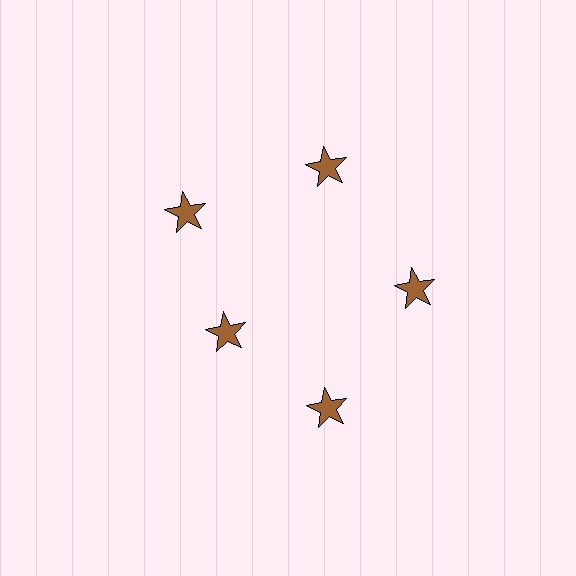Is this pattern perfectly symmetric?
No. The 5 brown stars are arranged in a ring, but one element near the 8 o'clock position is pulled inward toward the center, breaking the 5-fold rotational symmetry.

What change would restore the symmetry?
The symmetry would be restored by moving it outward, back onto the ring so that all 5 stars sit at equal angles and equal distance from the center.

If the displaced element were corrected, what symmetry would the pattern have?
It would have 5-fold rotational symmetry — the pattern would map onto itself every 72 degrees.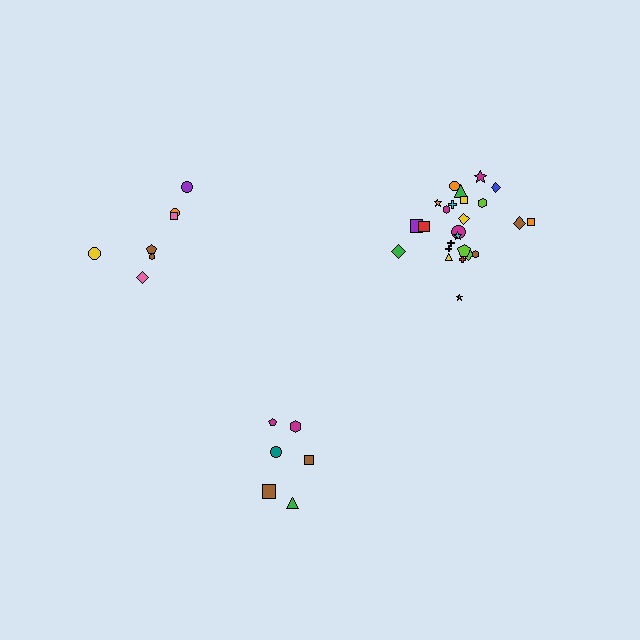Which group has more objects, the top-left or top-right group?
The top-right group.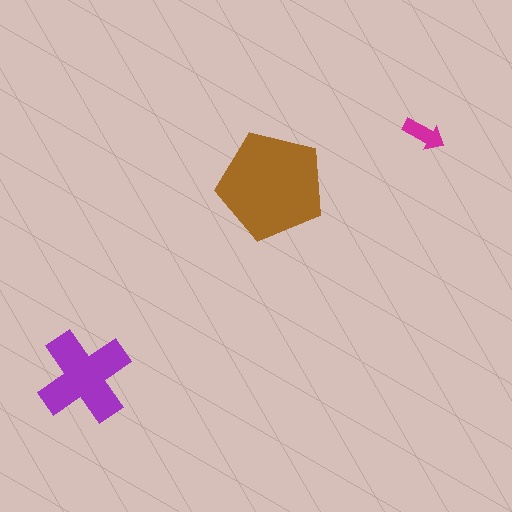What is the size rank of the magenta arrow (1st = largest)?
3rd.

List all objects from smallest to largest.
The magenta arrow, the purple cross, the brown pentagon.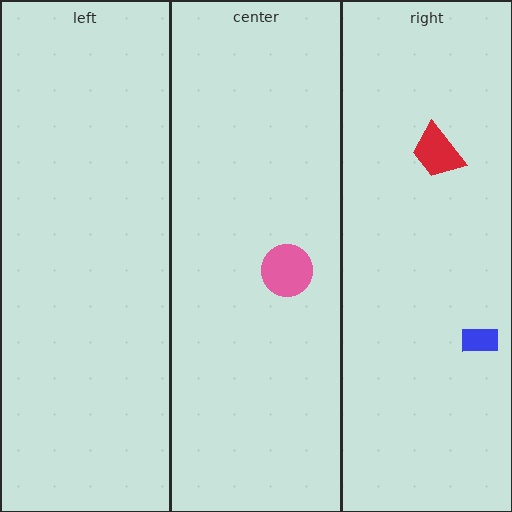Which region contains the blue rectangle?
The right region.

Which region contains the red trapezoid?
The right region.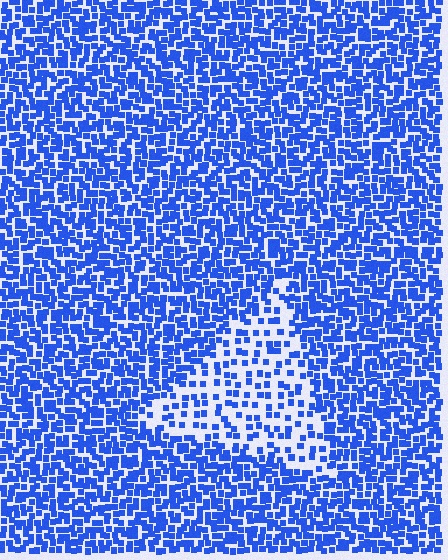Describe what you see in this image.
The image contains small blue elements arranged at two different densities. A triangle-shaped region is visible where the elements are less densely packed than the surrounding area.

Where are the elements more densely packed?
The elements are more densely packed outside the triangle boundary.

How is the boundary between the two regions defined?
The boundary is defined by a change in element density (approximately 2.3x ratio). All elements are the same color, size, and shape.